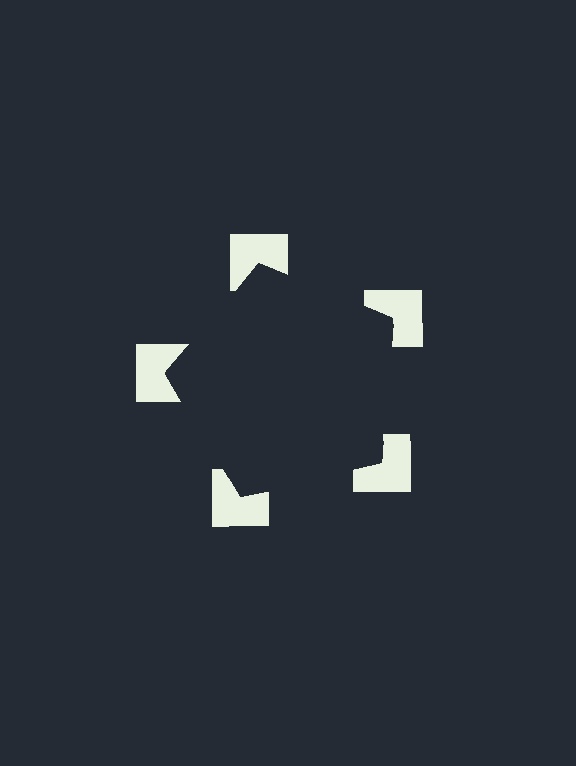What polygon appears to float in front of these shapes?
An illusory pentagon — its edges are inferred from the aligned wedge cuts in the notched squares, not physically drawn.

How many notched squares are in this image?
There are 5 — one at each vertex of the illusory pentagon.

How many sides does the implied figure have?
5 sides.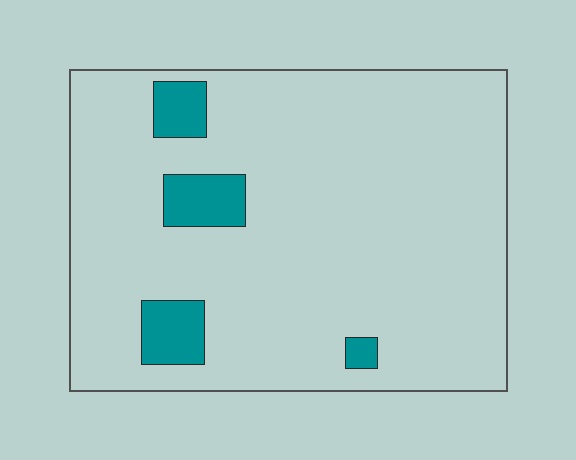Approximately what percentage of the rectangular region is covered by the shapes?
Approximately 10%.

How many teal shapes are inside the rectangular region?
4.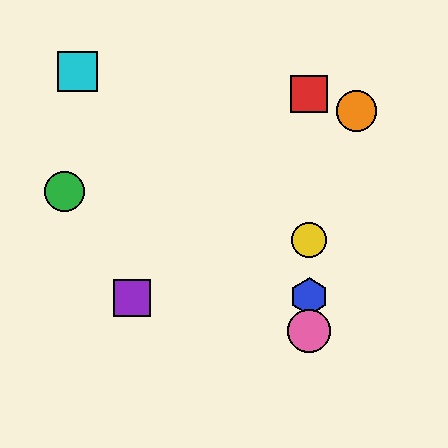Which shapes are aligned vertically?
The red square, the blue hexagon, the yellow circle, the pink circle are aligned vertically.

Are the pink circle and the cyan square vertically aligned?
No, the pink circle is at x≈309 and the cyan square is at x≈78.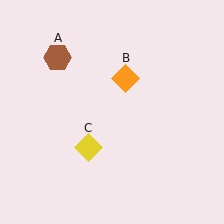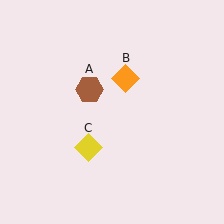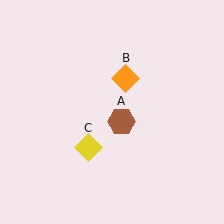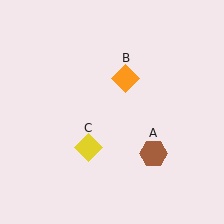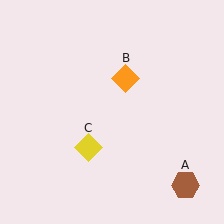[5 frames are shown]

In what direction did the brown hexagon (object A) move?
The brown hexagon (object A) moved down and to the right.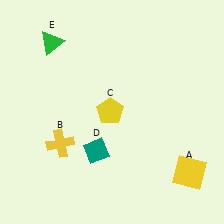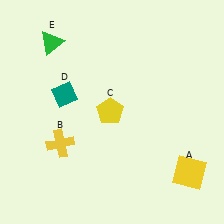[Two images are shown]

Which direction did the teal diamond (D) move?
The teal diamond (D) moved up.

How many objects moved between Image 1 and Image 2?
1 object moved between the two images.